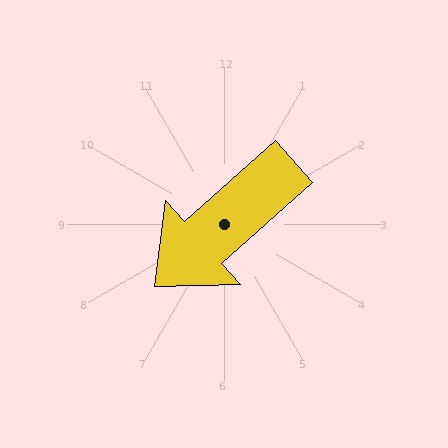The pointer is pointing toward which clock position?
Roughly 8 o'clock.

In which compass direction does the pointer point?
Southwest.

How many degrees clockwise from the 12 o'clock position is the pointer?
Approximately 228 degrees.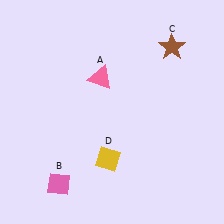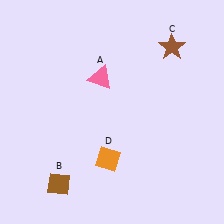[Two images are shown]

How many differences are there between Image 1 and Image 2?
There are 2 differences between the two images.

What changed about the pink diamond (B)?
In Image 1, B is pink. In Image 2, it changed to brown.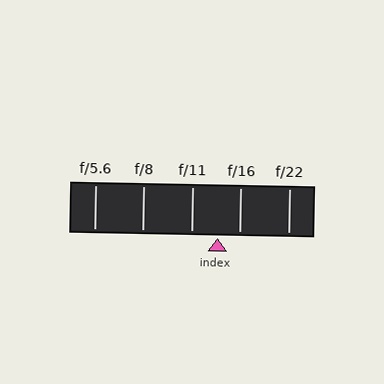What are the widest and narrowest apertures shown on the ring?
The widest aperture shown is f/5.6 and the narrowest is f/22.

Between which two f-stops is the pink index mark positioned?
The index mark is between f/11 and f/16.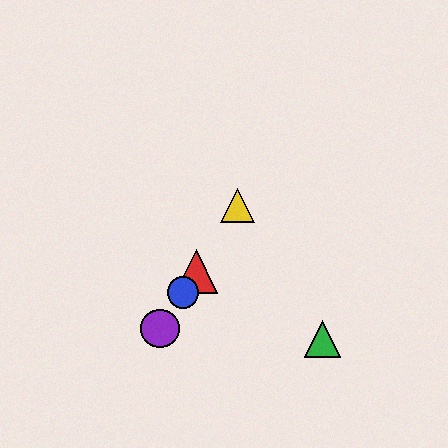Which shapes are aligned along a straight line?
The red triangle, the blue circle, the yellow triangle, the purple circle are aligned along a straight line.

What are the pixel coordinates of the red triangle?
The red triangle is at (196, 271).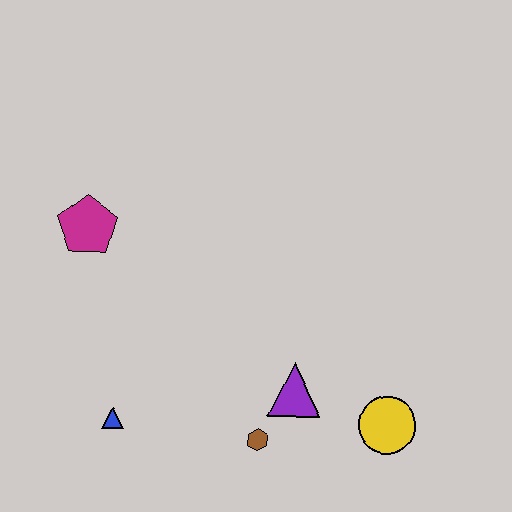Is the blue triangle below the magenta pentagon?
Yes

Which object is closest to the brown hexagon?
The purple triangle is closest to the brown hexagon.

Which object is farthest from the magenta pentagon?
The yellow circle is farthest from the magenta pentagon.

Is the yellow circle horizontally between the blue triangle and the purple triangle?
No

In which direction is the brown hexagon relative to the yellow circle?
The brown hexagon is to the left of the yellow circle.